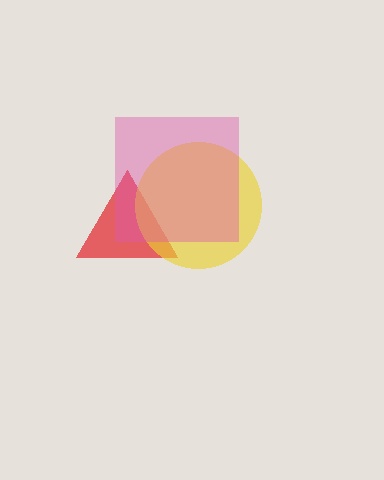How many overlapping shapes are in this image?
There are 3 overlapping shapes in the image.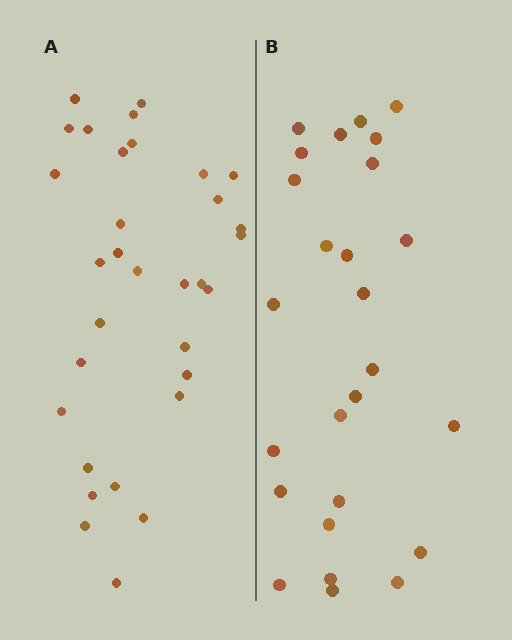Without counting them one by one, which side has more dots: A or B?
Region A (the left region) has more dots.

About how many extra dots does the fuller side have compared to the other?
Region A has about 6 more dots than region B.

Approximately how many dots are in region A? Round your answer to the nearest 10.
About 30 dots. (The exact count is 32, which rounds to 30.)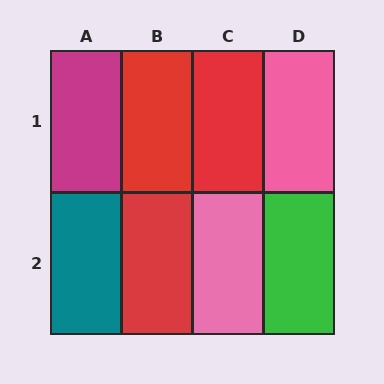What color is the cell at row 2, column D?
Green.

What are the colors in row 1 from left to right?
Magenta, red, red, pink.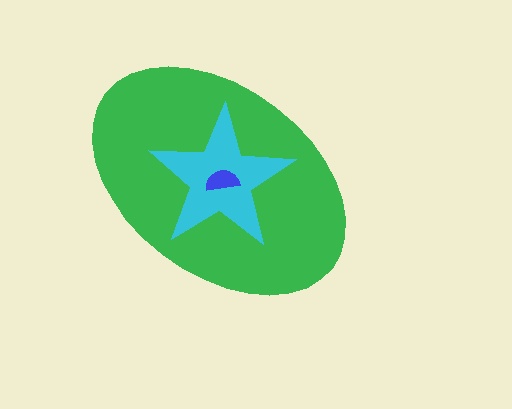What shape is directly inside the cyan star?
The blue semicircle.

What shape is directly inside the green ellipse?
The cyan star.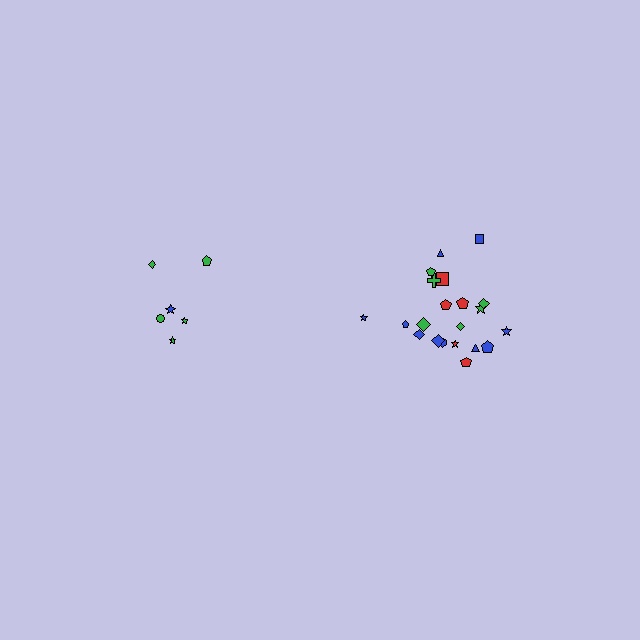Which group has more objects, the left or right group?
The right group.